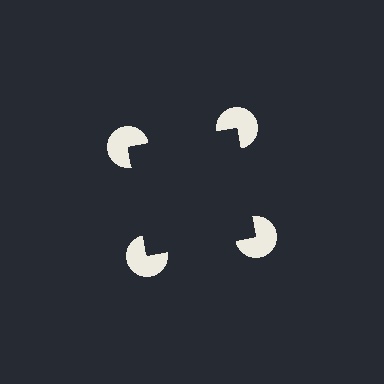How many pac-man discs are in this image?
There are 4 — one at each vertex of the illusory square.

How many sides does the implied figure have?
4 sides.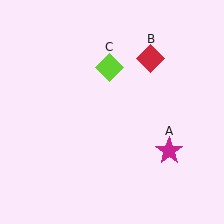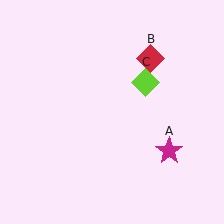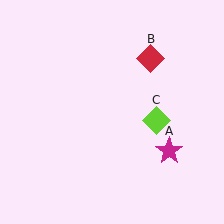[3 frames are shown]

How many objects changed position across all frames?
1 object changed position: lime diamond (object C).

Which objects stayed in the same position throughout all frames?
Magenta star (object A) and red diamond (object B) remained stationary.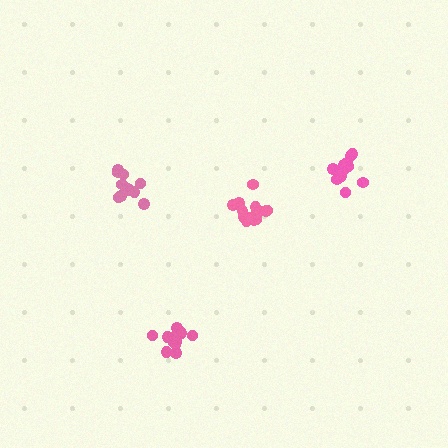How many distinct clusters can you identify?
There are 4 distinct clusters.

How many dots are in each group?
Group 1: 16 dots, Group 2: 11 dots, Group 3: 12 dots, Group 4: 12 dots (51 total).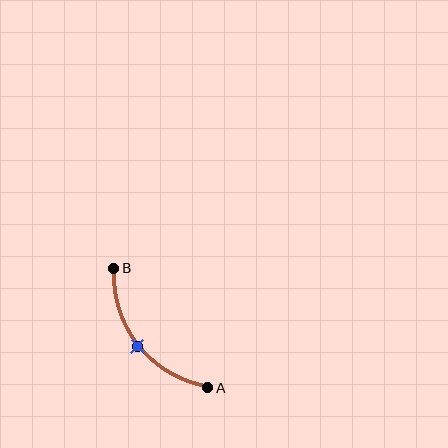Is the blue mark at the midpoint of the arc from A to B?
Yes. The blue mark lies on the arc at equal arc-length from both A and B — it is the arc midpoint.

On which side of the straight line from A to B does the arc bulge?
The arc bulges below and to the left of the straight line connecting A and B.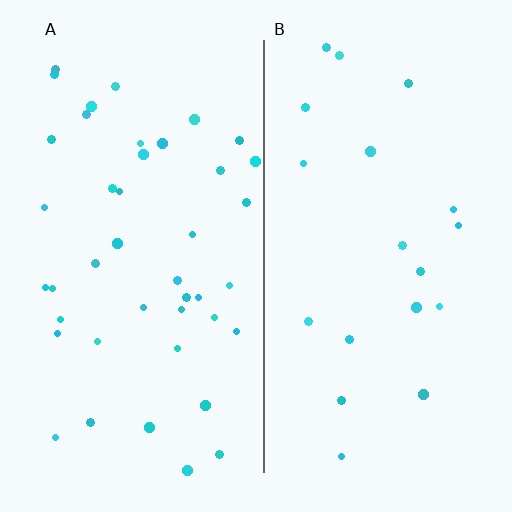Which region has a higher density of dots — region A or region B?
A (the left).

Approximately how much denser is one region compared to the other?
Approximately 2.2× — region A over region B.